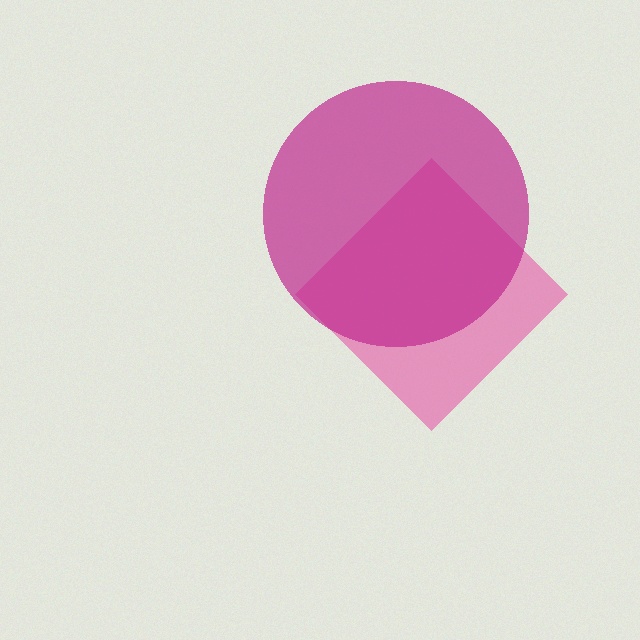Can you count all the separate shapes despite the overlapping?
Yes, there are 2 separate shapes.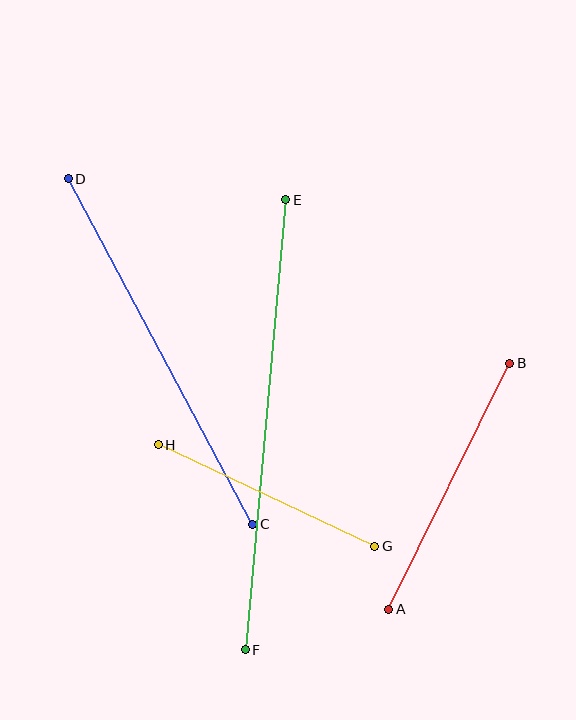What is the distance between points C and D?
The distance is approximately 392 pixels.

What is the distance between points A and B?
The distance is approximately 274 pixels.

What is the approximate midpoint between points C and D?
The midpoint is at approximately (160, 351) pixels.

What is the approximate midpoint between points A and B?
The midpoint is at approximately (449, 486) pixels.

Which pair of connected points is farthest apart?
Points E and F are farthest apart.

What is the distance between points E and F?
The distance is approximately 452 pixels.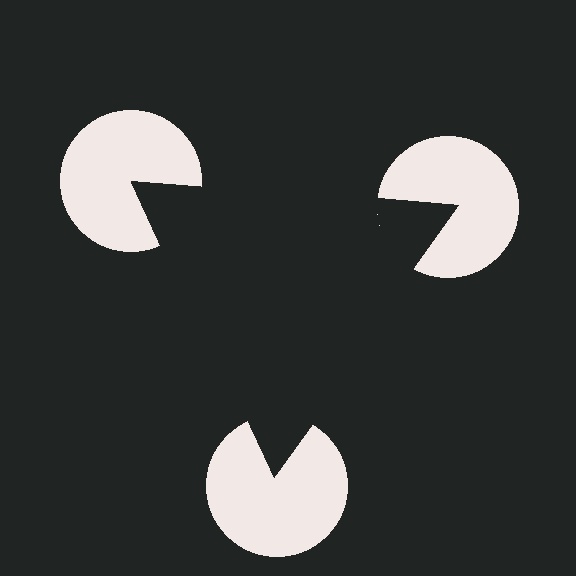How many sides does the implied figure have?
3 sides.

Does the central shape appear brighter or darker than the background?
It typically appears slightly darker than the background, even though no actual brightness change is drawn.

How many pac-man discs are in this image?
There are 3 — one at each vertex of the illusory triangle.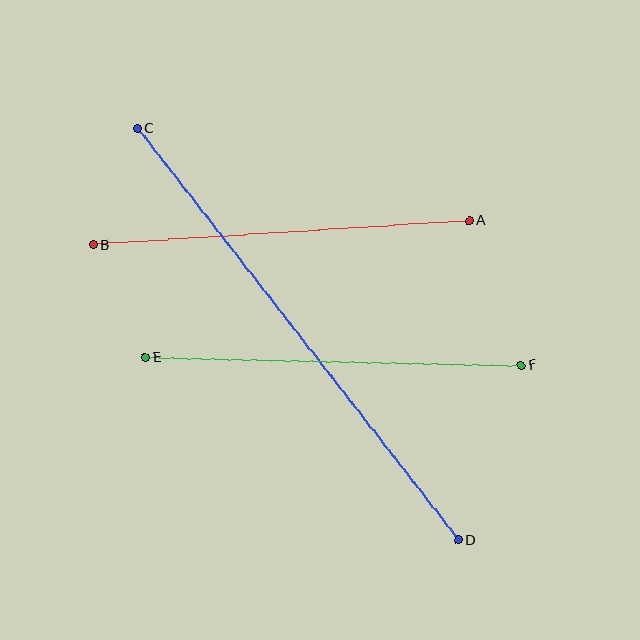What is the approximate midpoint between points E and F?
The midpoint is at approximately (333, 361) pixels.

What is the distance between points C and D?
The distance is approximately 522 pixels.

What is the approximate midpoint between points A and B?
The midpoint is at approximately (281, 233) pixels.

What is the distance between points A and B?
The distance is approximately 377 pixels.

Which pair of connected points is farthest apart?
Points C and D are farthest apart.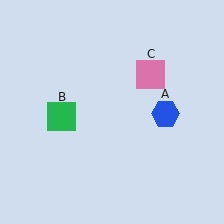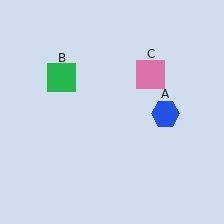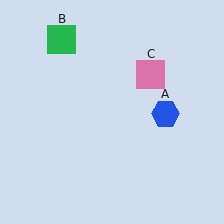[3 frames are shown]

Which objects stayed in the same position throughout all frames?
Blue hexagon (object A) and pink square (object C) remained stationary.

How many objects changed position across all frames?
1 object changed position: green square (object B).